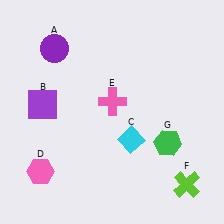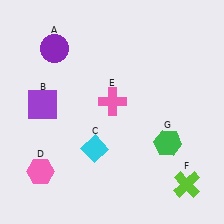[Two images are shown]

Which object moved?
The cyan diamond (C) moved left.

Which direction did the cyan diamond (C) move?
The cyan diamond (C) moved left.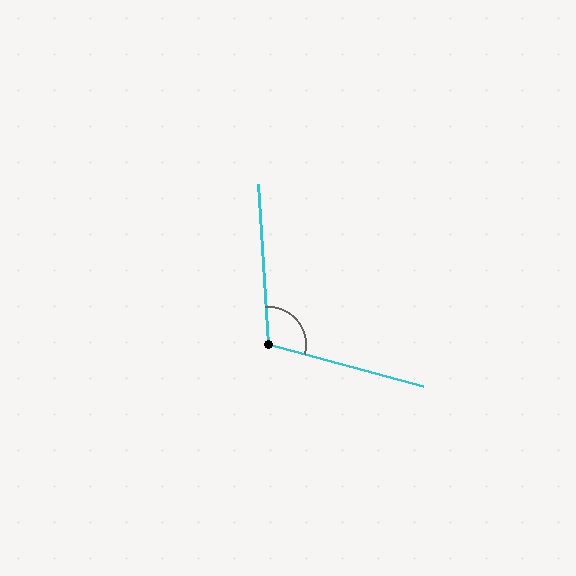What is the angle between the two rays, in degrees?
Approximately 109 degrees.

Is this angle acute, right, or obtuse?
It is obtuse.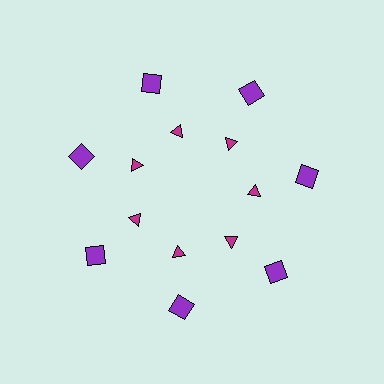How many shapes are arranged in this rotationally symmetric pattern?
There are 14 shapes, arranged in 7 groups of 2.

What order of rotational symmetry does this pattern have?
This pattern has 7-fold rotational symmetry.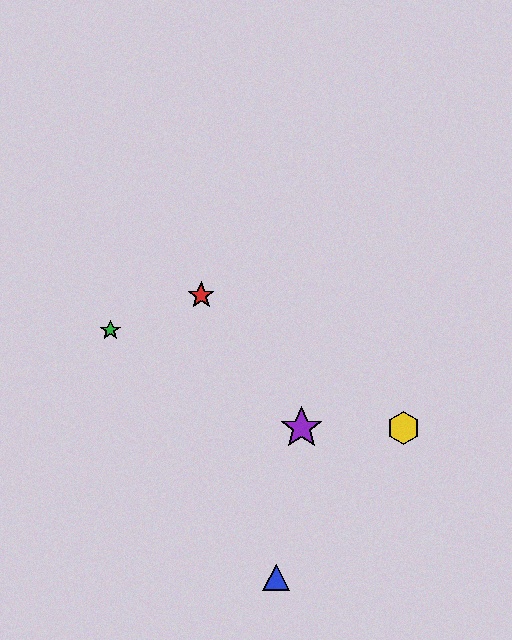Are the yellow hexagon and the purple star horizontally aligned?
Yes, both are at y≈428.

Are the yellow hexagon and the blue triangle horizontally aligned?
No, the yellow hexagon is at y≈428 and the blue triangle is at y≈577.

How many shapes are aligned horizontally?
2 shapes (the yellow hexagon, the purple star) are aligned horizontally.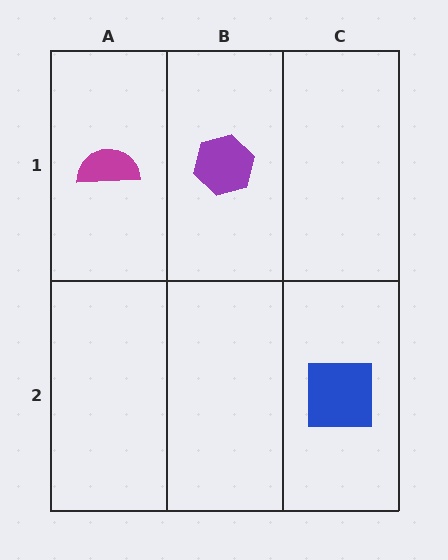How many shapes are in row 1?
2 shapes.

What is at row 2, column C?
A blue square.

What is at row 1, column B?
A purple hexagon.